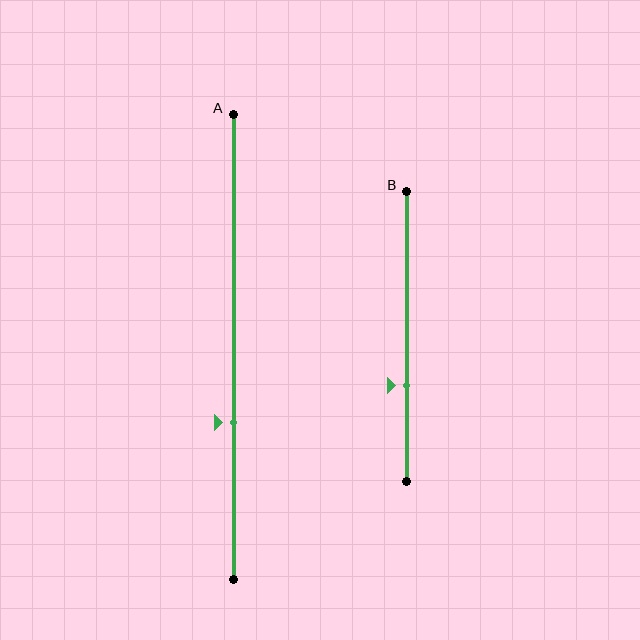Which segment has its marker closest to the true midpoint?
Segment A has its marker closest to the true midpoint.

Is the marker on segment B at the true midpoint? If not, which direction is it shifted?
No, the marker on segment B is shifted downward by about 17% of the segment length.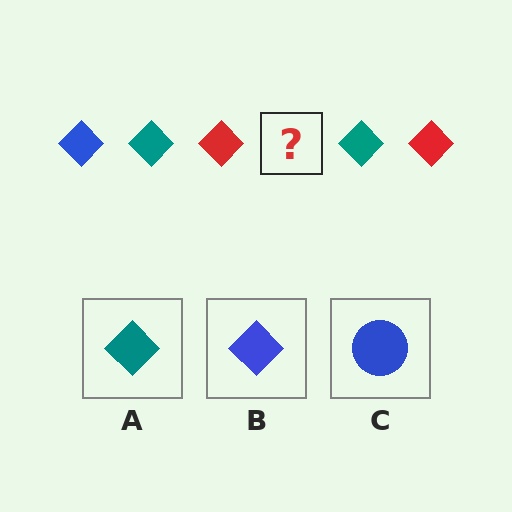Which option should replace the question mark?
Option B.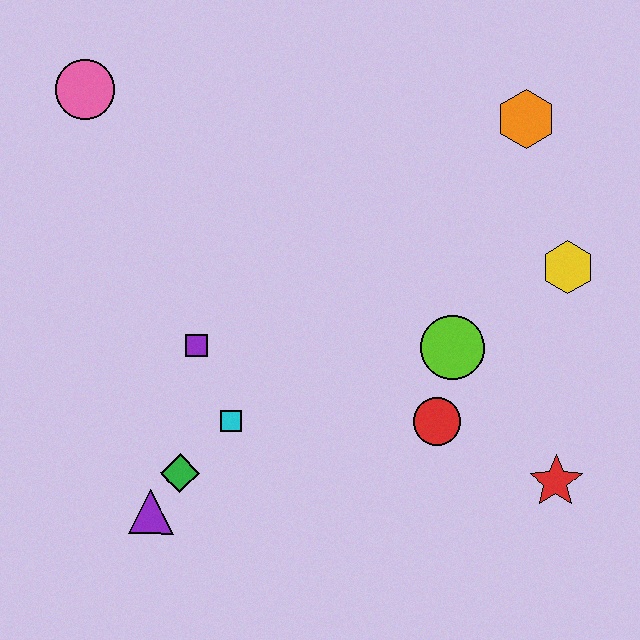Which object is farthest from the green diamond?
The orange hexagon is farthest from the green diamond.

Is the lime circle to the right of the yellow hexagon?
No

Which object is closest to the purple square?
The cyan square is closest to the purple square.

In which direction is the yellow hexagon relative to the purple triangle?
The yellow hexagon is to the right of the purple triangle.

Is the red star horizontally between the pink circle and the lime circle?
No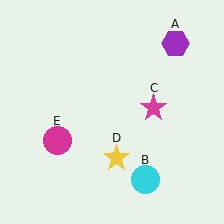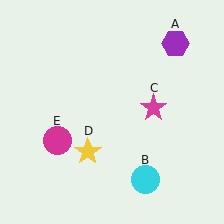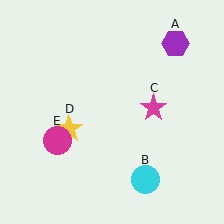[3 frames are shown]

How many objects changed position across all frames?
1 object changed position: yellow star (object D).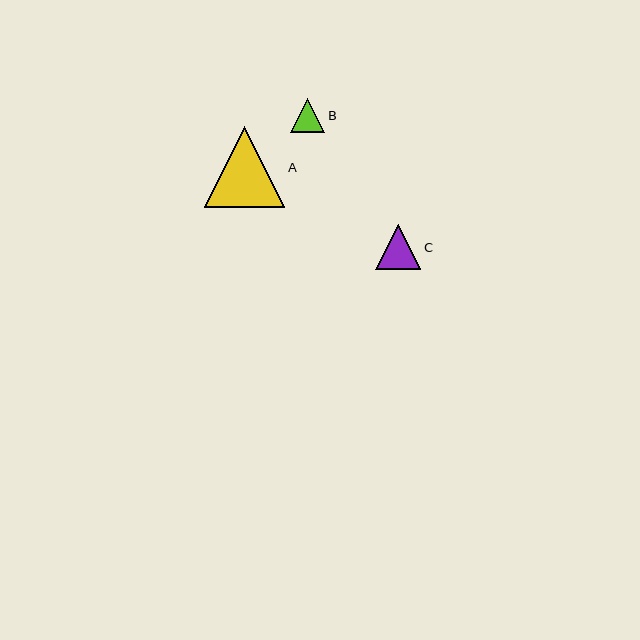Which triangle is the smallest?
Triangle B is the smallest with a size of approximately 34 pixels.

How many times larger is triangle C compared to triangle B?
Triangle C is approximately 1.3 times the size of triangle B.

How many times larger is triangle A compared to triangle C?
Triangle A is approximately 1.8 times the size of triangle C.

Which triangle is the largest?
Triangle A is the largest with a size of approximately 81 pixels.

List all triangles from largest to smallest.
From largest to smallest: A, C, B.